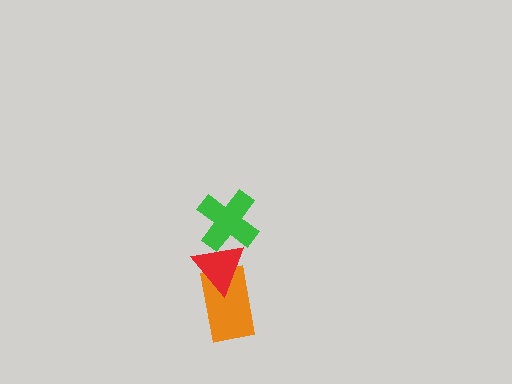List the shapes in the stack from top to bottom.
From top to bottom: the green cross, the red triangle, the orange rectangle.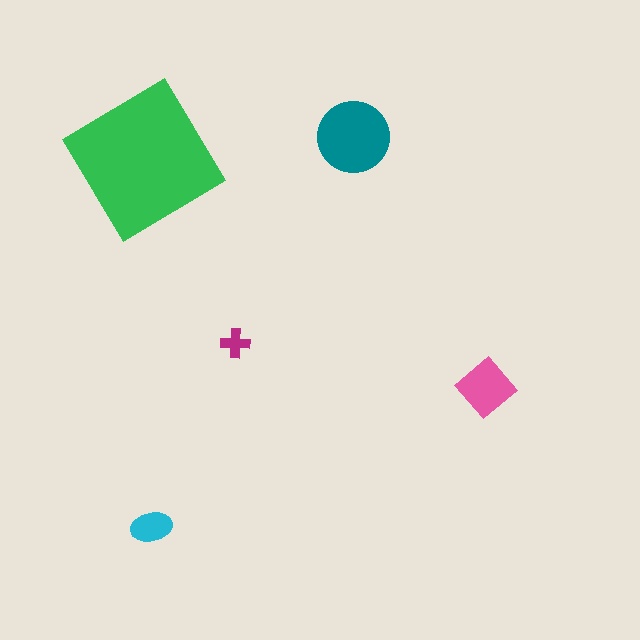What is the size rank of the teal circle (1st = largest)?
2nd.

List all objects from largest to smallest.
The green diamond, the teal circle, the pink diamond, the cyan ellipse, the magenta cross.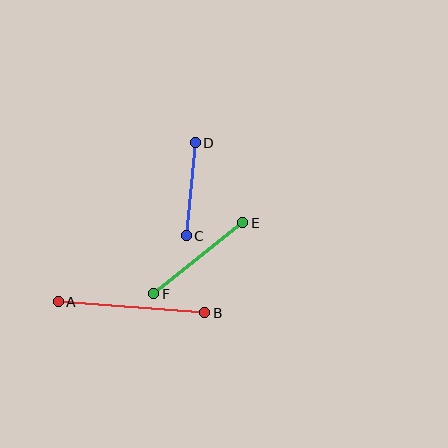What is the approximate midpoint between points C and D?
The midpoint is at approximately (191, 189) pixels.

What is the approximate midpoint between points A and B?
The midpoint is at approximately (131, 307) pixels.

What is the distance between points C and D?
The distance is approximately 93 pixels.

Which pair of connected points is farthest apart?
Points A and B are farthest apart.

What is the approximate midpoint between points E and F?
The midpoint is at approximately (198, 258) pixels.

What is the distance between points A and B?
The distance is approximately 147 pixels.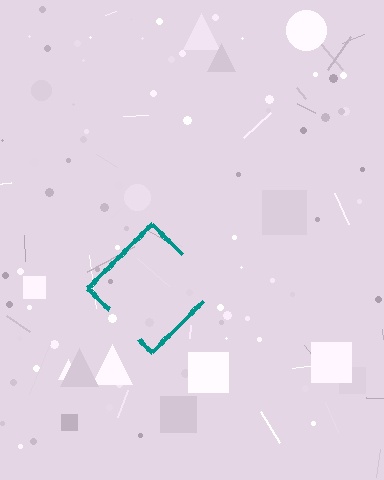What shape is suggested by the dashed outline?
The dashed outline suggests a diamond.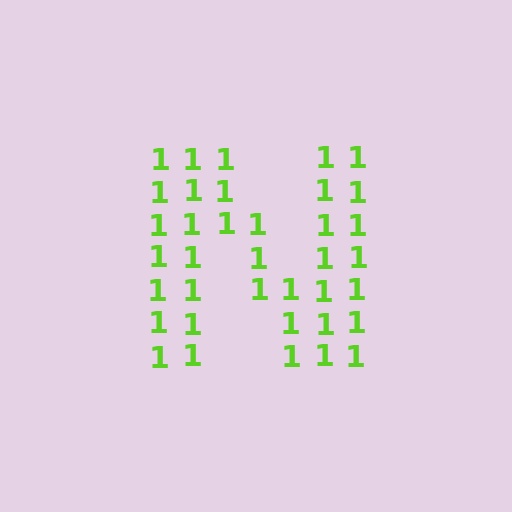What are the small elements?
The small elements are digit 1's.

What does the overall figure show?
The overall figure shows the letter N.